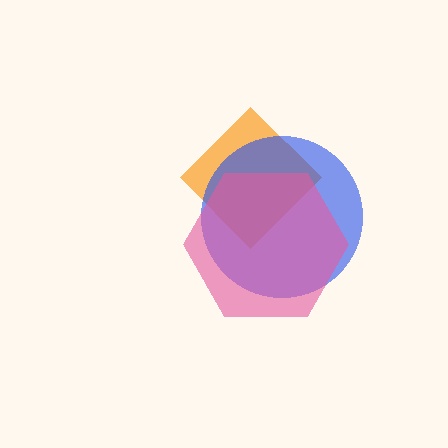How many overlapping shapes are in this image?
There are 3 overlapping shapes in the image.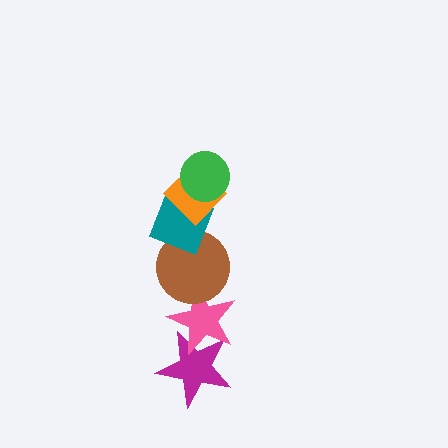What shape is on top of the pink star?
The brown circle is on top of the pink star.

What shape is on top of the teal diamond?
The orange diamond is on top of the teal diamond.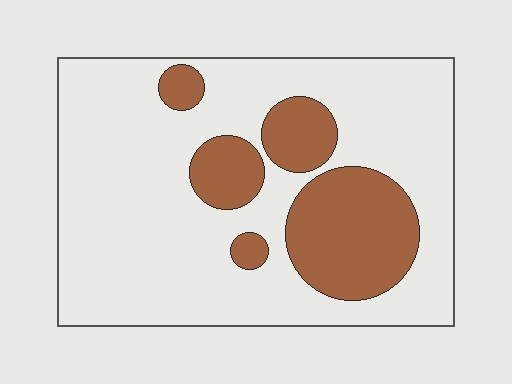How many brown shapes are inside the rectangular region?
5.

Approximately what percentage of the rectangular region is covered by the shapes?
Approximately 25%.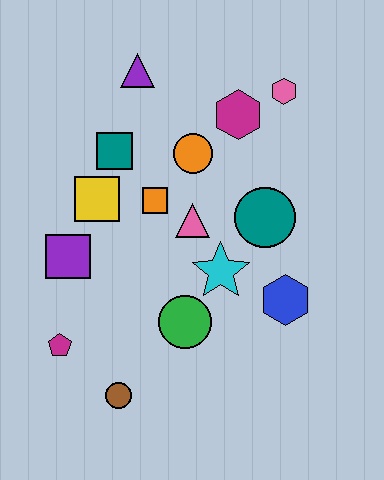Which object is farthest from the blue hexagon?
The purple triangle is farthest from the blue hexagon.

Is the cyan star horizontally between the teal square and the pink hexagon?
Yes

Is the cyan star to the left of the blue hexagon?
Yes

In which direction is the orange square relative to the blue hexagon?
The orange square is to the left of the blue hexagon.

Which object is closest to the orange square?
The pink triangle is closest to the orange square.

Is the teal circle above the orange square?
No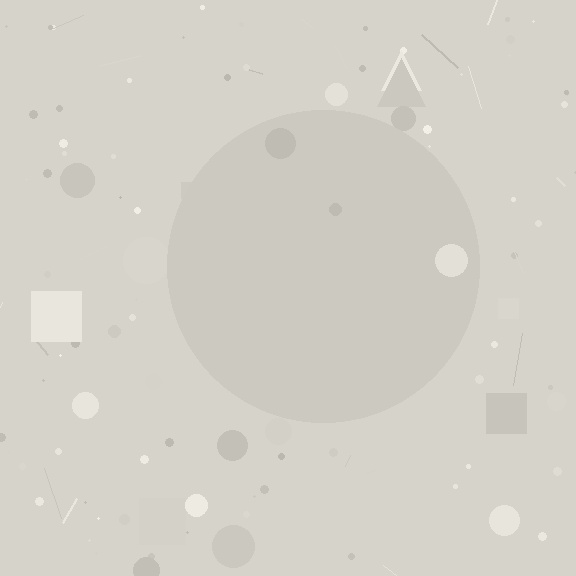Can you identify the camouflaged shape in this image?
The camouflaged shape is a circle.